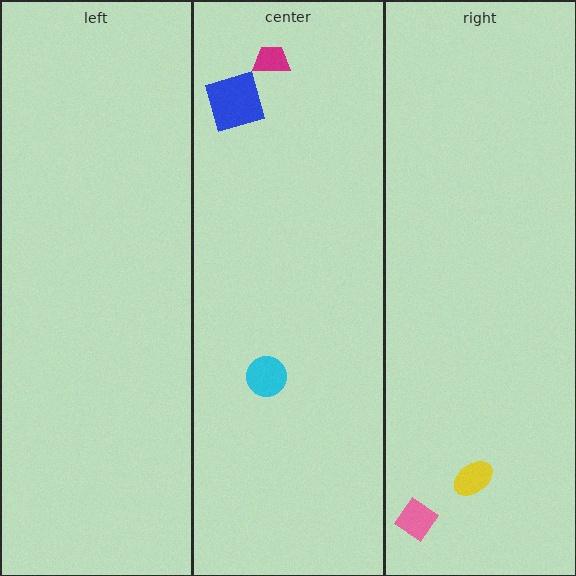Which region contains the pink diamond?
The right region.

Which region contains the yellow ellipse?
The right region.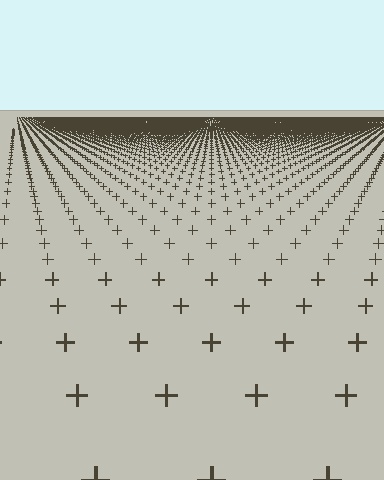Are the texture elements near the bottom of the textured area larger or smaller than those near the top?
Larger. Near the bottom, elements are closer to the viewer and appear at a bigger on-screen size.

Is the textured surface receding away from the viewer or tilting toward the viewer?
The surface is receding away from the viewer. Texture elements get smaller and denser toward the top.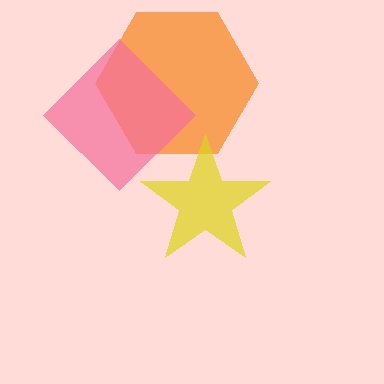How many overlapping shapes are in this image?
There are 3 overlapping shapes in the image.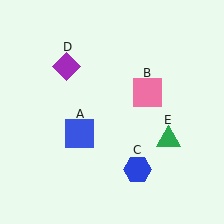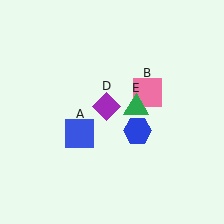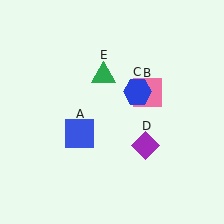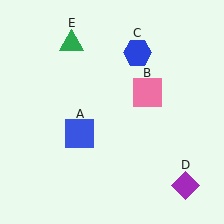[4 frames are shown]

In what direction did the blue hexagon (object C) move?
The blue hexagon (object C) moved up.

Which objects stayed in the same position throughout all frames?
Blue square (object A) and pink square (object B) remained stationary.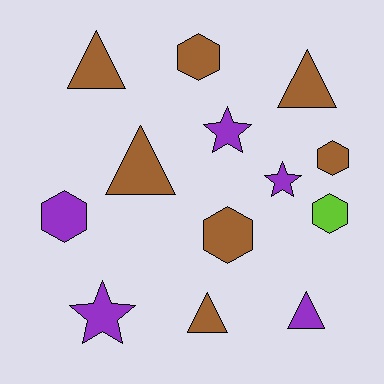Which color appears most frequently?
Brown, with 7 objects.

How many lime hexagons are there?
There is 1 lime hexagon.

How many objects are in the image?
There are 13 objects.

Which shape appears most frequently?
Triangle, with 5 objects.